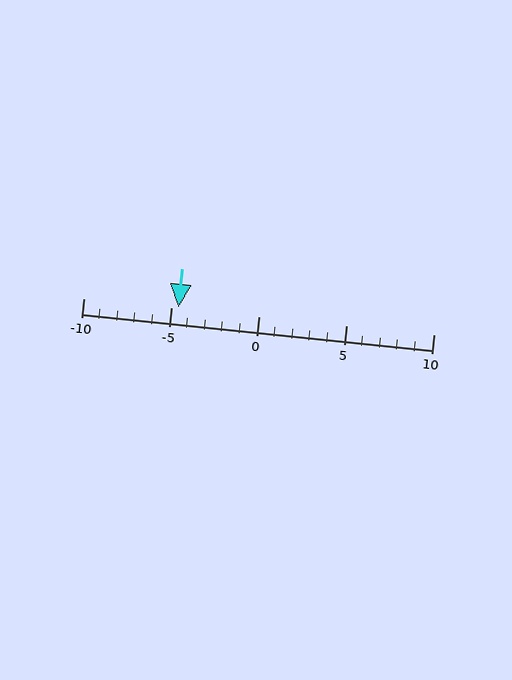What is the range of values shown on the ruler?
The ruler shows values from -10 to 10.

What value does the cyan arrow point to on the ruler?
The cyan arrow points to approximately -5.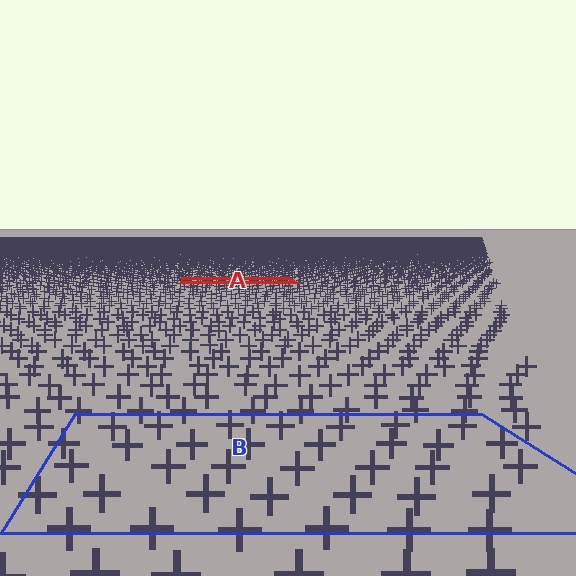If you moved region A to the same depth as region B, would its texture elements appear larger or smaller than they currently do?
They would appear larger. At a closer depth, the same texture elements are projected at a bigger on-screen size.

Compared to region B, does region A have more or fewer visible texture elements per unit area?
Region A has more texture elements per unit area — they are packed more densely because it is farther away.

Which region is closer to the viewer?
Region B is closer. The texture elements there are larger and more spread out.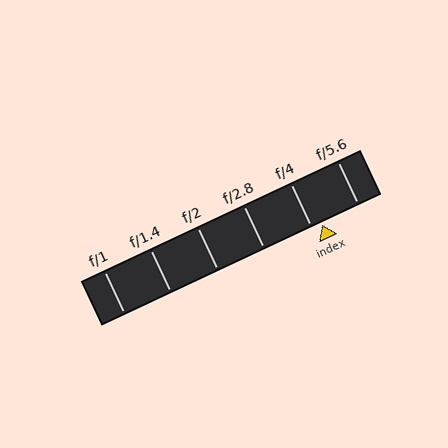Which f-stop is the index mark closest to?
The index mark is closest to f/4.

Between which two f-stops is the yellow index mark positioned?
The index mark is between f/4 and f/5.6.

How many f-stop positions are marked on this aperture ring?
There are 6 f-stop positions marked.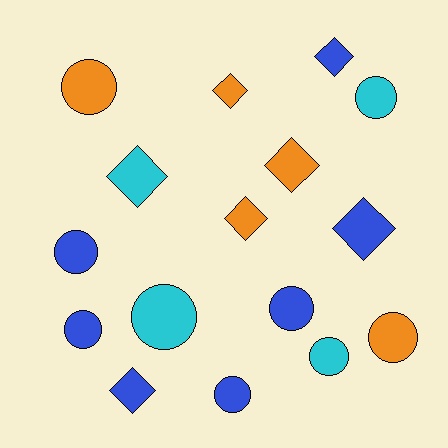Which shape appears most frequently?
Circle, with 9 objects.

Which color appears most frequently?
Blue, with 7 objects.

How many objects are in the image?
There are 16 objects.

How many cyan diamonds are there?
There is 1 cyan diamond.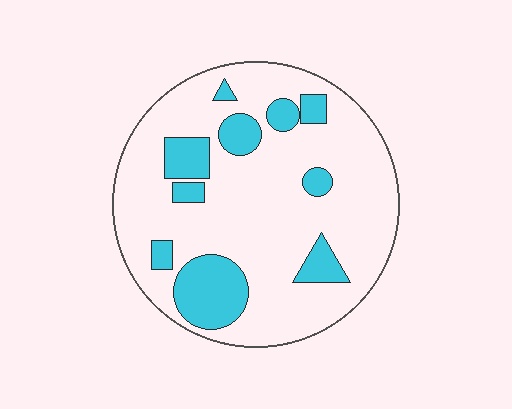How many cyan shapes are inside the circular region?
10.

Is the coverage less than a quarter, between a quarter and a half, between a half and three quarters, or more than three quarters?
Less than a quarter.